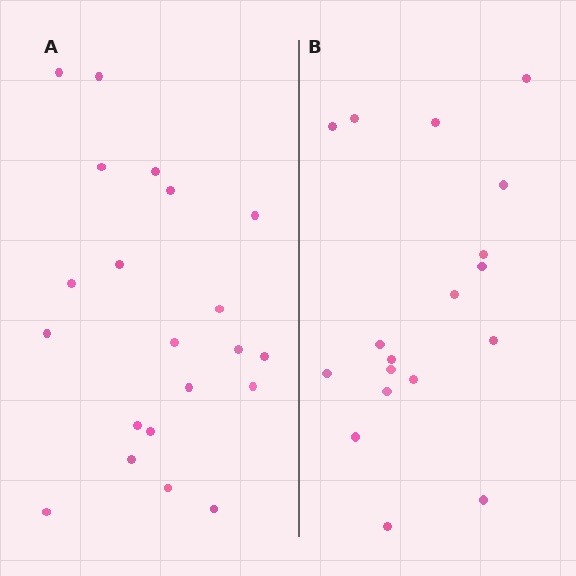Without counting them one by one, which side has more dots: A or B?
Region A (the left region) has more dots.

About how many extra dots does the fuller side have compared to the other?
Region A has just a few more — roughly 2 or 3 more dots than region B.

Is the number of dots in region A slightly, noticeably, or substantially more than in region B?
Region A has only slightly more — the two regions are fairly close. The ratio is roughly 1.2 to 1.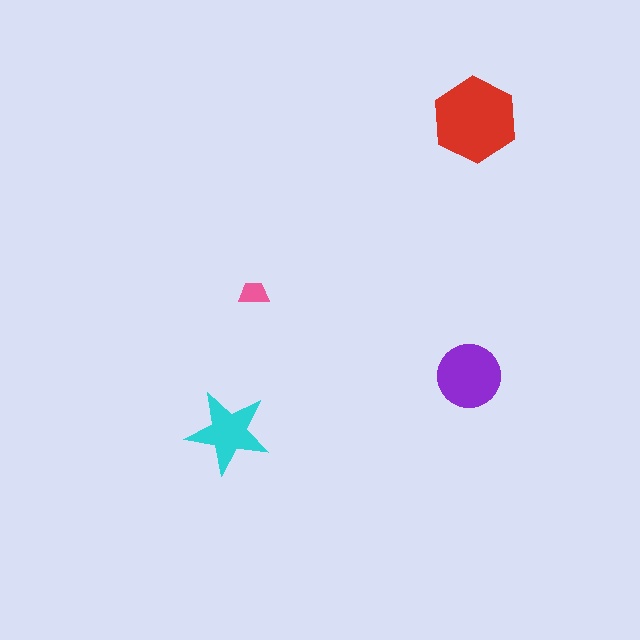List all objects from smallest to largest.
The pink trapezoid, the cyan star, the purple circle, the red hexagon.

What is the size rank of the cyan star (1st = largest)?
3rd.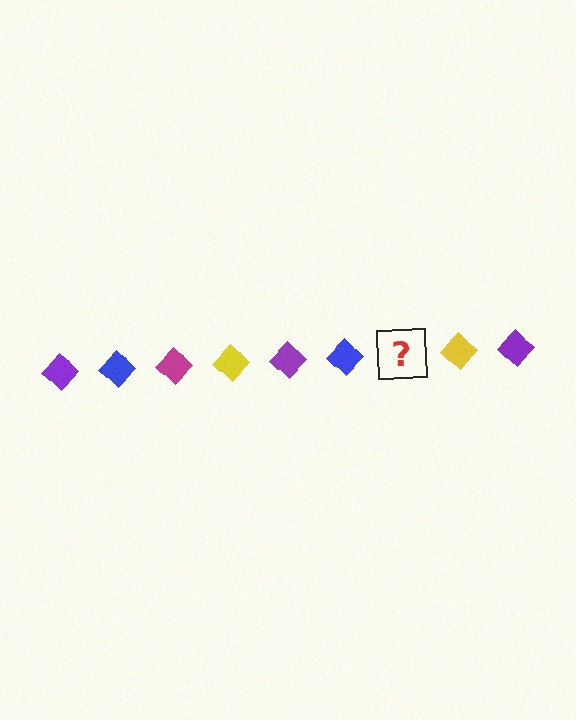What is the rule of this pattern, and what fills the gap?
The rule is that the pattern cycles through purple, blue, magenta, yellow diamonds. The gap should be filled with a magenta diamond.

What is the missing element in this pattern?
The missing element is a magenta diamond.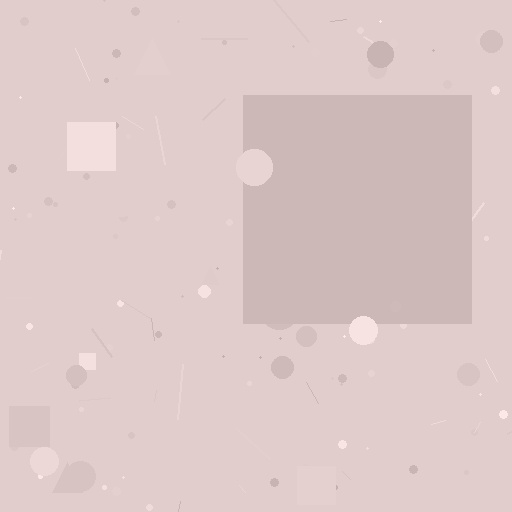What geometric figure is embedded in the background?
A square is embedded in the background.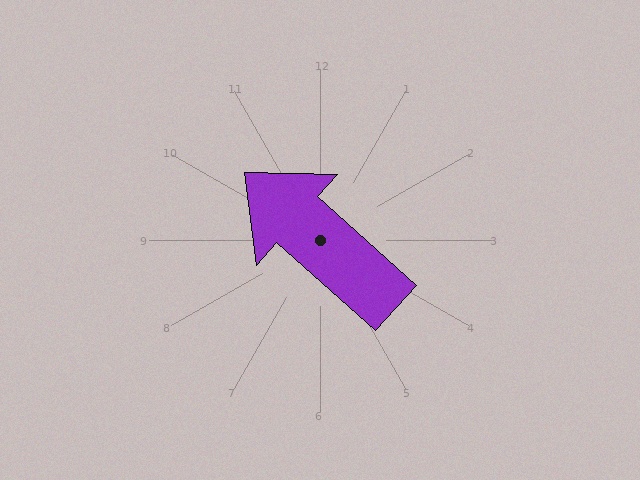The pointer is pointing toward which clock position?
Roughly 10 o'clock.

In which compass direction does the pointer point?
Northwest.